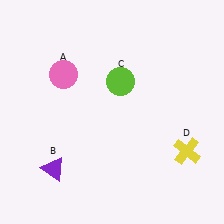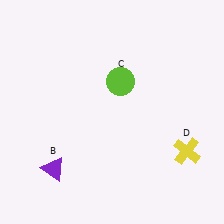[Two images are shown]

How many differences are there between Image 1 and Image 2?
There is 1 difference between the two images.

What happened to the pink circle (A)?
The pink circle (A) was removed in Image 2. It was in the top-left area of Image 1.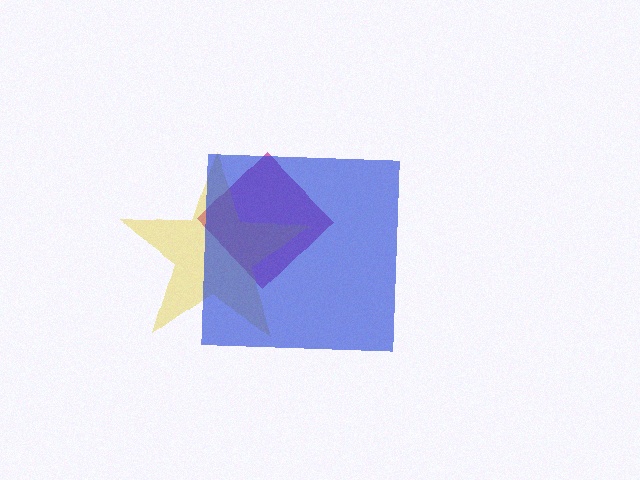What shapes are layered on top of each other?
The layered shapes are: a magenta diamond, a yellow star, a blue square.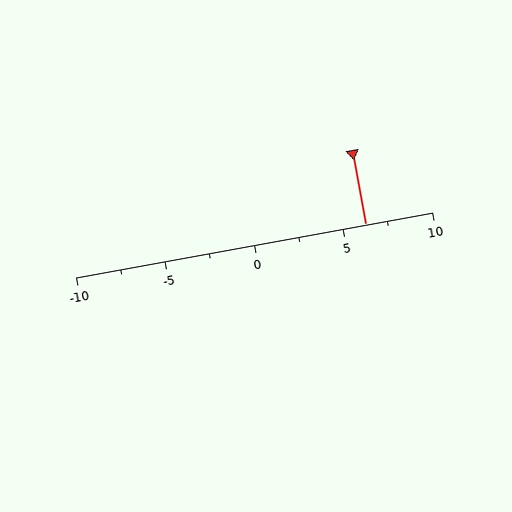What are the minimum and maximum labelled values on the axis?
The axis runs from -10 to 10.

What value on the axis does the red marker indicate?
The marker indicates approximately 6.2.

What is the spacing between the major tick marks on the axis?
The major ticks are spaced 5 apart.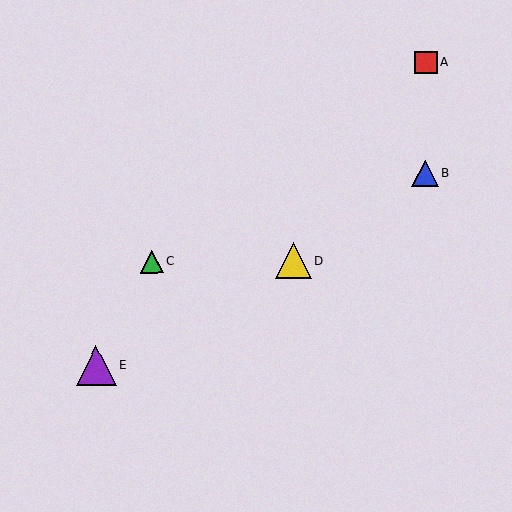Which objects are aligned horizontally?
Objects C, D are aligned horizontally.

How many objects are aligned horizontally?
2 objects (C, D) are aligned horizontally.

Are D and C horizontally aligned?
Yes, both are at y≈260.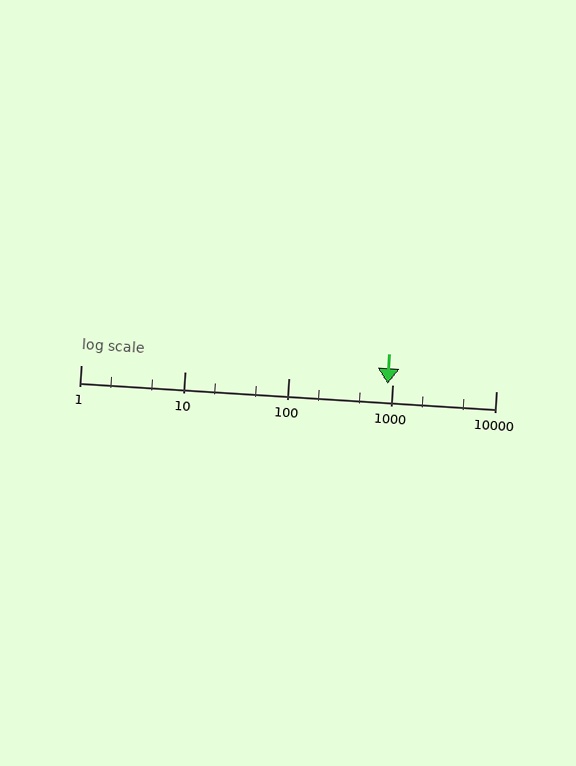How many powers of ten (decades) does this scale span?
The scale spans 4 decades, from 1 to 10000.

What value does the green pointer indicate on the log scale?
The pointer indicates approximately 910.